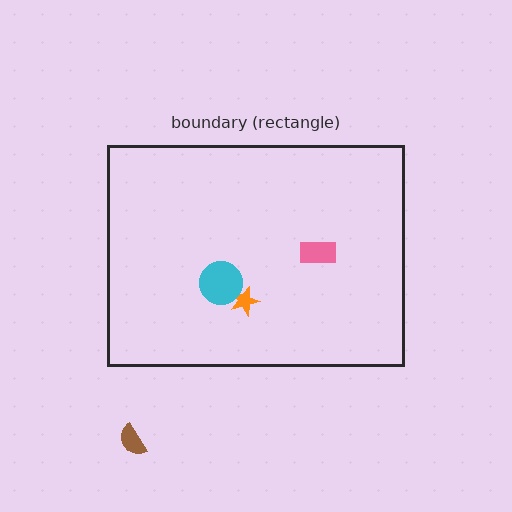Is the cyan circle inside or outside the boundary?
Inside.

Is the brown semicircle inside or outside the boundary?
Outside.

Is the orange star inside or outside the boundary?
Inside.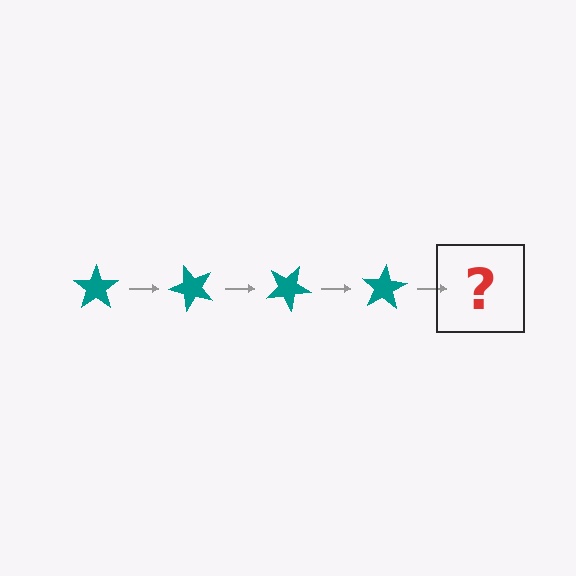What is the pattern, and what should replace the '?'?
The pattern is that the star rotates 50 degrees each step. The '?' should be a teal star rotated 200 degrees.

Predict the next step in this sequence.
The next step is a teal star rotated 200 degrees.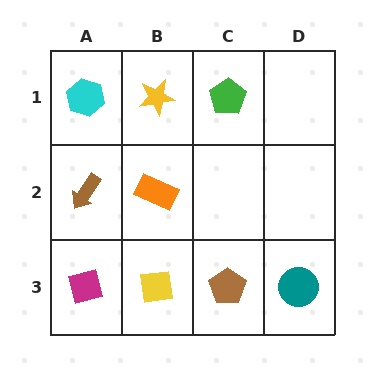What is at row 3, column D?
A teal circle.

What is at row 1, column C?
A green pentagon.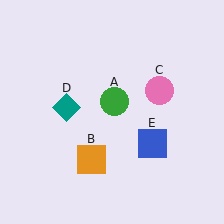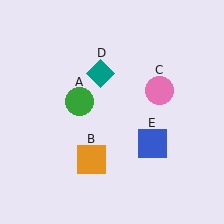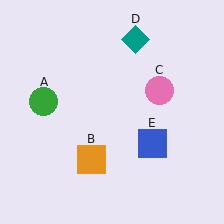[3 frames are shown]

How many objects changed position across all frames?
2 objects changed position: green circle (object A), teal diamond (object D).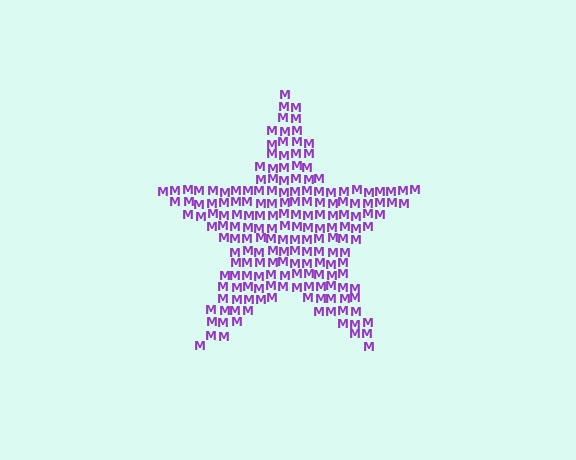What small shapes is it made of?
It is made of small letter M's.